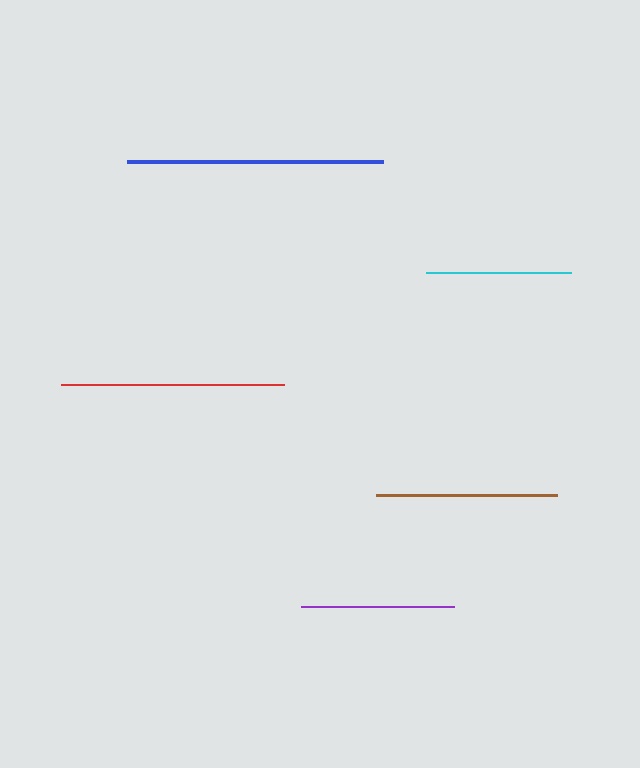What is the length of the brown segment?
The brown segment is approximately 181 pixels long.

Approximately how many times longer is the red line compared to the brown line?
The red line is approximately 1.2 times the length of the brown line.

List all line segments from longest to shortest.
From longest to shortest: blue, red, brown, purple, cyan.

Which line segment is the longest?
The blue line is the longest at approximately 256 pixels.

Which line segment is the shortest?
The cyan line is the shortest at approximately 146 pixels.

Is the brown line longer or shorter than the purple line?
The brown line is longer than the purple line.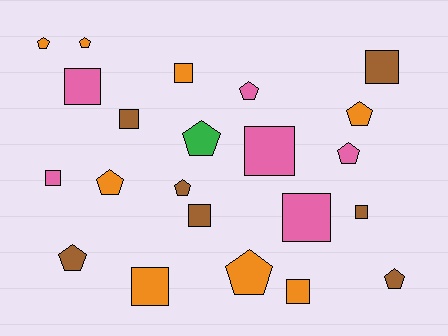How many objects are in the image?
There are 22 objects.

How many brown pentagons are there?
There are 3 brown pentagons.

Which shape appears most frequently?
Pentagon, with 11 objects.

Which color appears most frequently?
Orange, with 8 objects.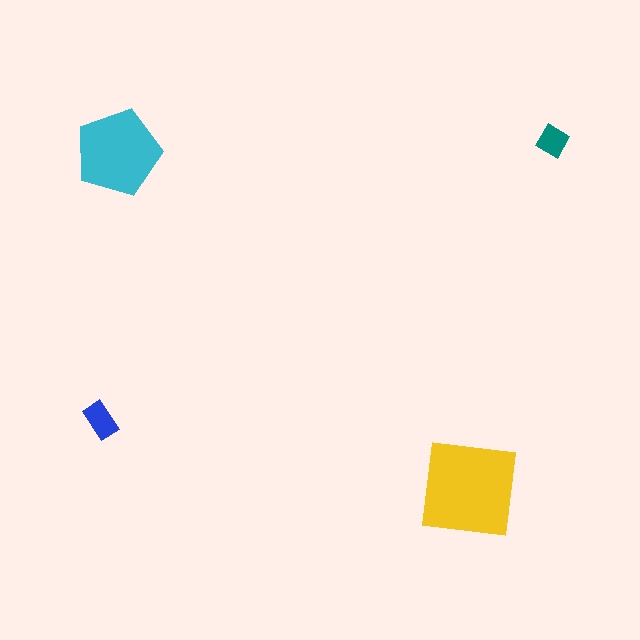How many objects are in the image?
There are 4 objects in the image.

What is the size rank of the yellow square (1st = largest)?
1st.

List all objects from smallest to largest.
The teal diamond, the blue rectangle, the cyan pentagon, the yellow square.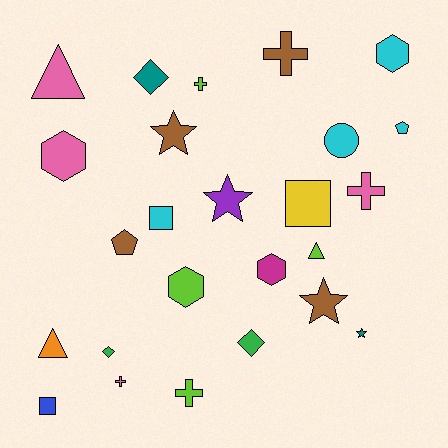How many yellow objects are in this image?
There is 1 yellow object.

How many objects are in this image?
There are 25 objects.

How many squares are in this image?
There are 3 squares.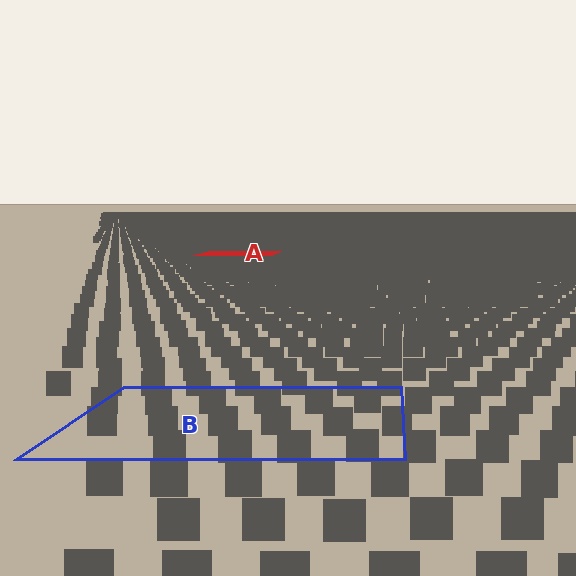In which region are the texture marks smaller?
The texture marks are smaller in region A, because it is farther away.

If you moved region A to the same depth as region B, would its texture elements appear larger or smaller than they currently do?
They would appear larger. At a closer depth, the same texture elements are projected at a bigger on-screen size.